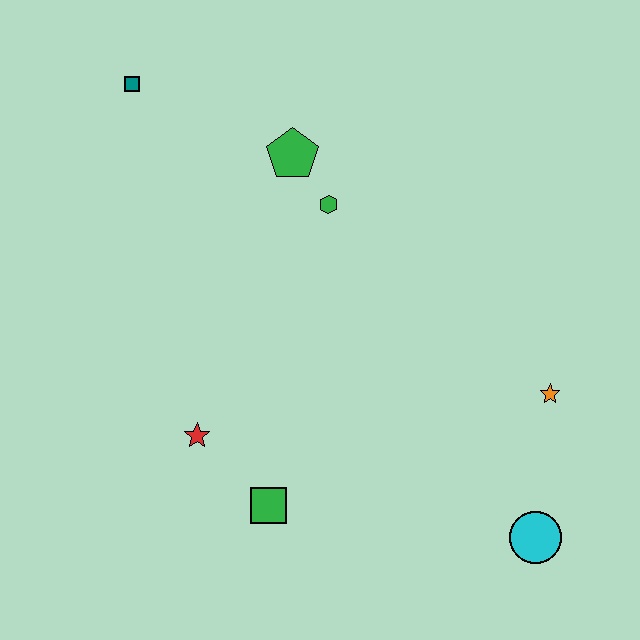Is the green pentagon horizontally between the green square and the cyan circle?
Yes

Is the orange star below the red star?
No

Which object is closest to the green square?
The red star is closest to the green square.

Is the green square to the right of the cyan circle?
No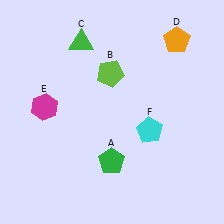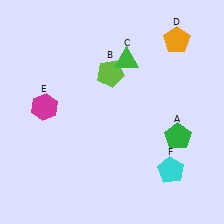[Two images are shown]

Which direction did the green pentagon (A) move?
The green pentagon (A) moved right.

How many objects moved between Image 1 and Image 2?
3 objects moved between the two images.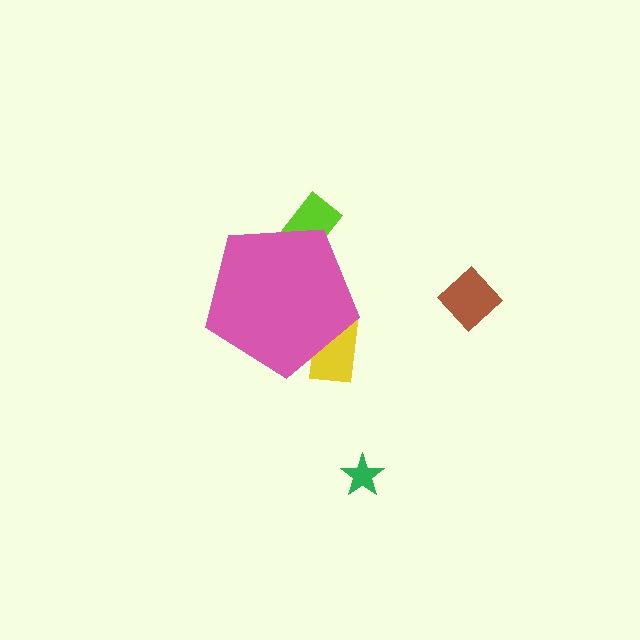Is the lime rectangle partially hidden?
Yes, the lime rectangle is partially hidden behind the pink pentagon.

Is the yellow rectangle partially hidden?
Yes, the yellow rectangle is partially hidden behind the pink pentagon.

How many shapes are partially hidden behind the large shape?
2 shapes are partially hidden.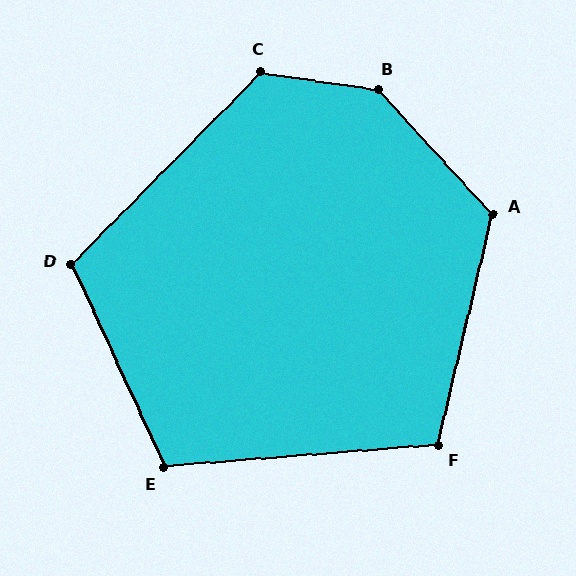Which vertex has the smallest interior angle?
F, at approximately 108 degrees.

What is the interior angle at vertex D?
Approximately 111 degrees (obtuse).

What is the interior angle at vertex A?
Approximately 124 degrees (obtuse).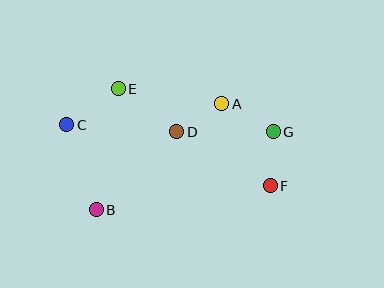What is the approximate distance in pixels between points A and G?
The distance between A and G is approximately 58 pixels.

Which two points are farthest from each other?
Points C and F are farthest from each other.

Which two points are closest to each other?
Points A and D are closest to each other.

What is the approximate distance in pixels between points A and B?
The distance between A and B is approximately 164 pixels.